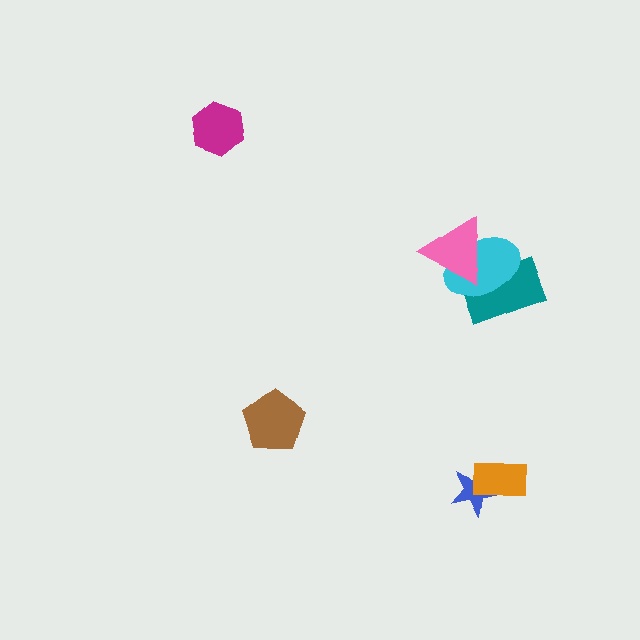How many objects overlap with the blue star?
1 object overlaps with the blue star.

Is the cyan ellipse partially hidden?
Yes, it is partially covered by another shape.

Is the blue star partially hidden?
Yes, it is partially covered by another shape.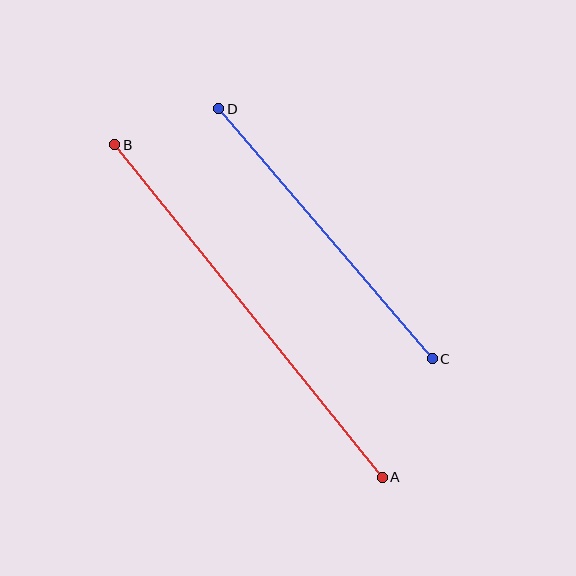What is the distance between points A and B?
The distance is approximately 427 pixels.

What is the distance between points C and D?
The distance is approximately 329 pixels.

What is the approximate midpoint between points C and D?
The midpoint is at approximately (326, 234) pixels.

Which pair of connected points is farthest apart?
Points A and B are farthest apart.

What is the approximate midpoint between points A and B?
The midpoint is at approximately (248, 311) pixels.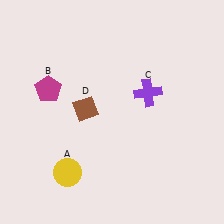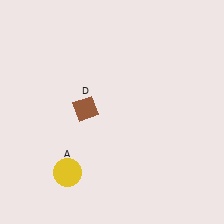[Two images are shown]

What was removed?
The purple cross (C), the magenta pentagon (B) were removed in Image 2.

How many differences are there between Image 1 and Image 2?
There are 2 differences between the two images.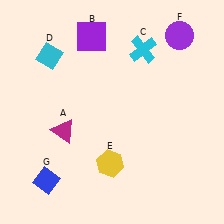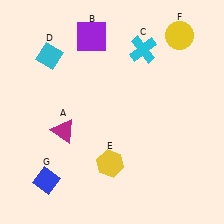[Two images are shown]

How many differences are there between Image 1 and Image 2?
There is 1 difference between the two images.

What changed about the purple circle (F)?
In Image 1, F is purple. In Image 2, it changed to yellow.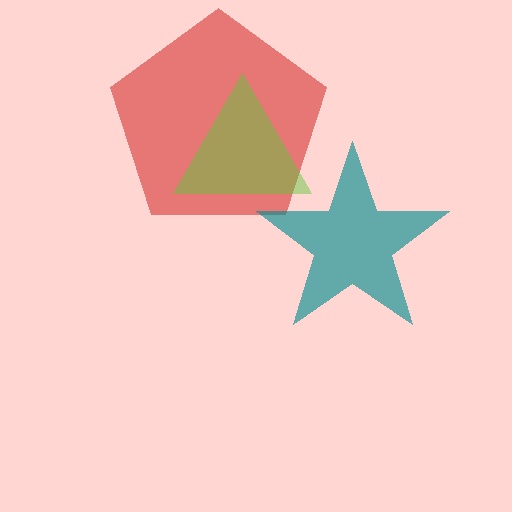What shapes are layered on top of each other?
The layered shapes are: a red pentagon, a teal star, a lime triangle.